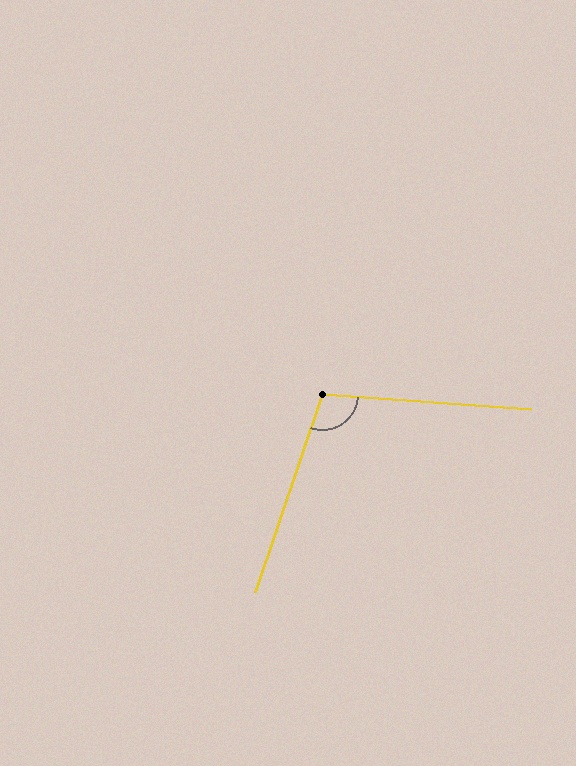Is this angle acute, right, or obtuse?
It is obtuse.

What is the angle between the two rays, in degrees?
Approximately 105 degrees.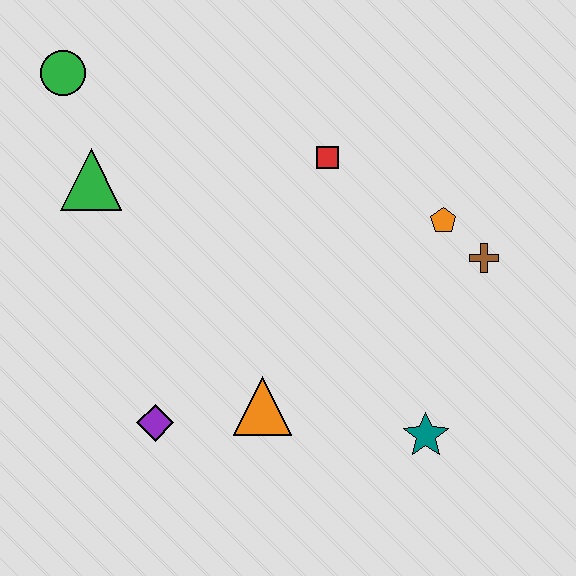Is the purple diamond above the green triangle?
No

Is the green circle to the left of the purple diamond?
Yes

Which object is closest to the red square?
The orange pentagon is closest to the red square.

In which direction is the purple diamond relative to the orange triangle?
The purple diamond is to the left of the orange triangle.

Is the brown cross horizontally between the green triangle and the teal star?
No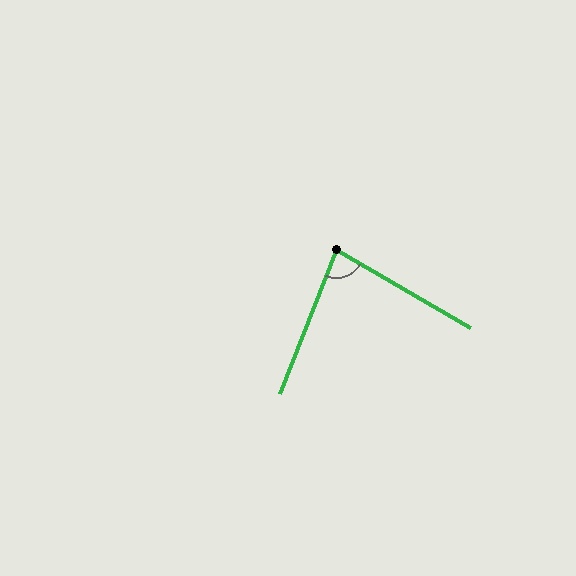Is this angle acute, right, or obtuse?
It is acute.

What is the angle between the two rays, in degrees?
Approximately 82 degrees.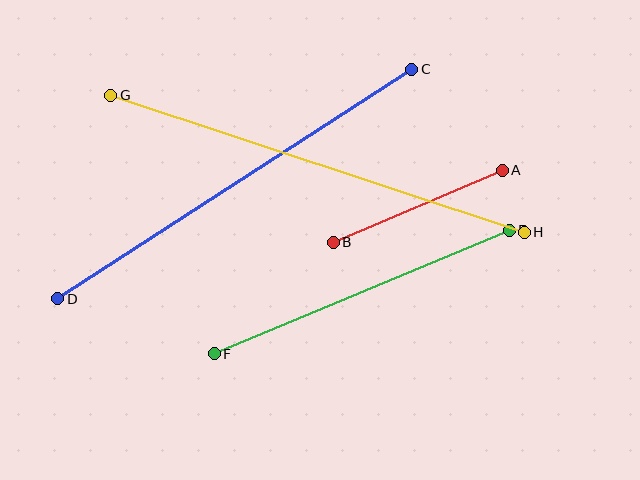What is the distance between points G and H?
The distance is approximately 435 pixels.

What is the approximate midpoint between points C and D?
The midpoint is at approximately (235, 184) pixels.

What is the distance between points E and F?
The distance is approximately 320 pixels.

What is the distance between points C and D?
The distance is approximately 422 pixels.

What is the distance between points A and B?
The distance is approximately 184 pixels.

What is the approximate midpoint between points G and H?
The midpoint is at approximately (317, 164) pixels.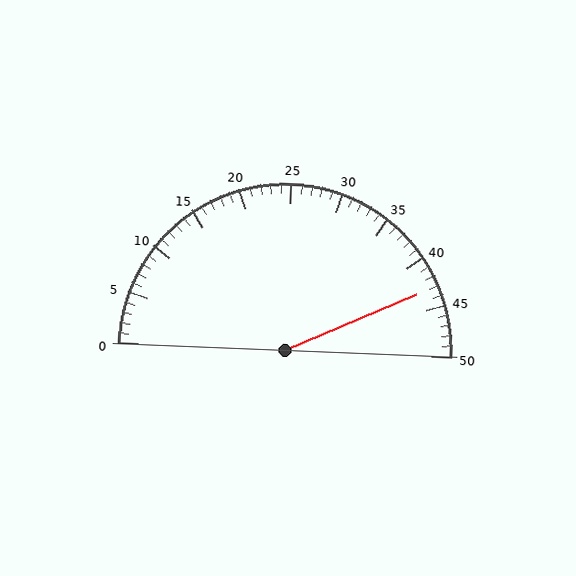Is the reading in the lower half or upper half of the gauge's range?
The reading is in the upper half of the range (0 to 50).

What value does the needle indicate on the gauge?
The needle indicates approximately 43.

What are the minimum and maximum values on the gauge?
The gauge ranges from 0 to 50.